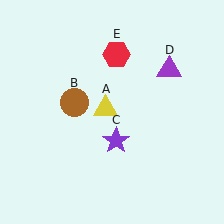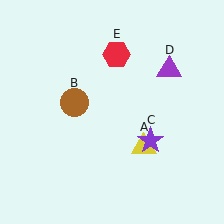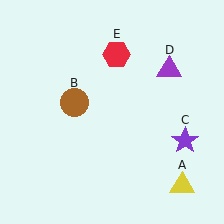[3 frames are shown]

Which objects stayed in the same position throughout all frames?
Brown circle (object B) and purple triangle (object D) and red hexagon (object E) remained stationary.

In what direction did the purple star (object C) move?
The purple star (object C) moved right.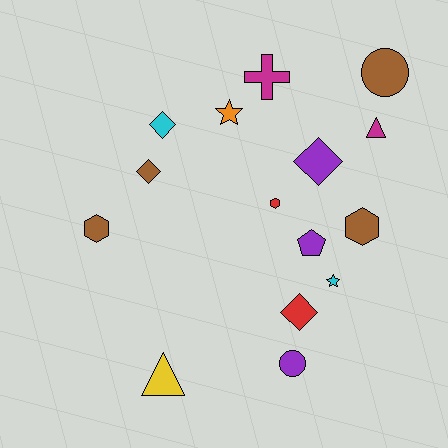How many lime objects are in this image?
There are no lime objects.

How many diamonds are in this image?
There are 4 diamonds.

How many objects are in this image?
There are 15 objects.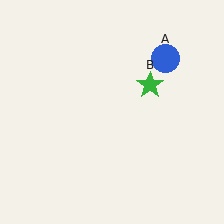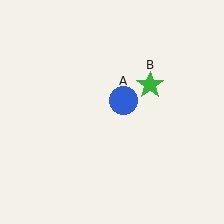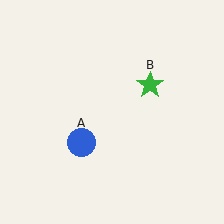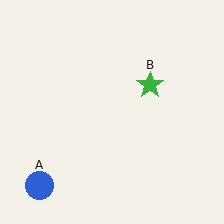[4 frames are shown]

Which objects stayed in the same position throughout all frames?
Green star (object B) remained stationary.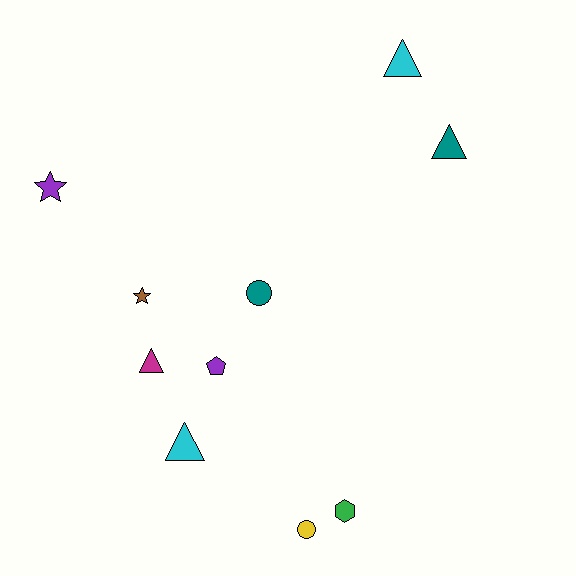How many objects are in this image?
There are 10 objects.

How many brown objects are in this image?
There is 1 brown object.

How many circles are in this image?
There are 2 circles.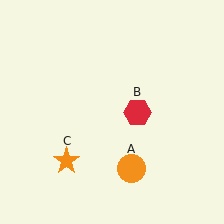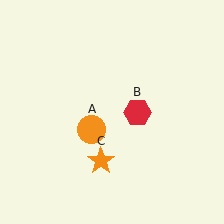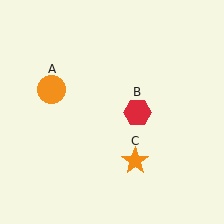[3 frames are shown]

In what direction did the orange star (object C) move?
The orange star (object C) moved right.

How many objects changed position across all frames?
2 objects changed position: orange circle (object A), orange star (object C).